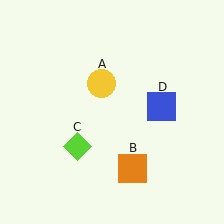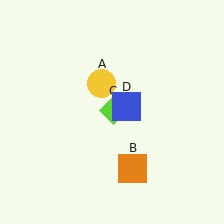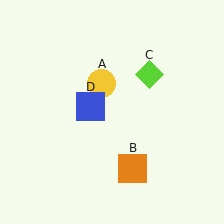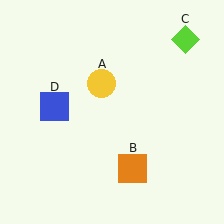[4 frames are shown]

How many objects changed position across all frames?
2 objects changed position: lime diamond (object C), blue square (object D).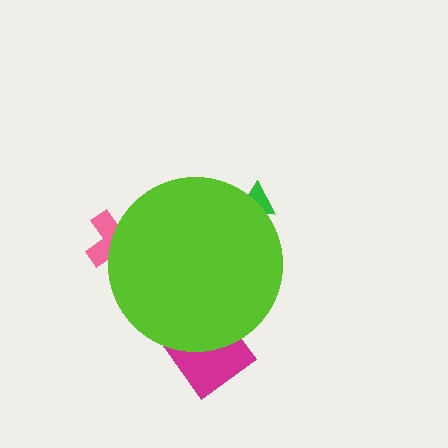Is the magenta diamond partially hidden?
Yes, the magenta diamond is partially hidden behind the lime circle.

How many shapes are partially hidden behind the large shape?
3 shapes are partially hidden.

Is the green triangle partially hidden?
Yes, the green triangle is partially hidden behind the lime circle.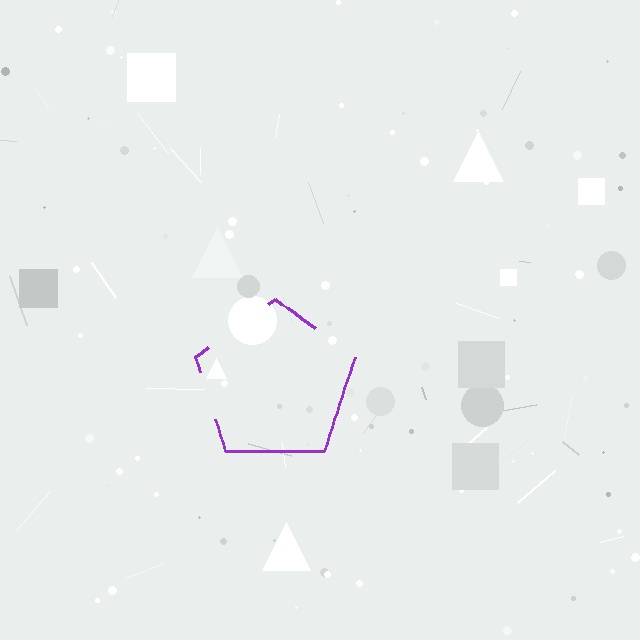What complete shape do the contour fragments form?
The contour fragments form a pentagon.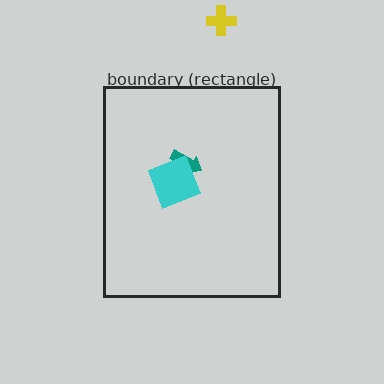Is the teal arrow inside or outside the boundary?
Inside.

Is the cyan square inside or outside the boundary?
Inside.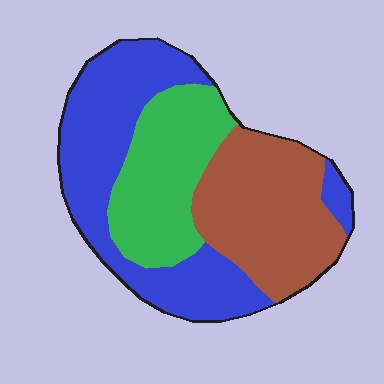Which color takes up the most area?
Blue, at roughly 40%.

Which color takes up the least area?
Green, at roughly 25%.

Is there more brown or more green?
Brown.